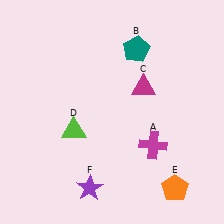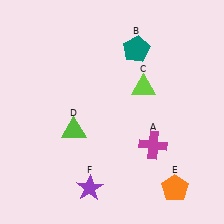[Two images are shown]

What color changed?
The triangle (C) changed from magenta in Image 1 to lime in Image 2.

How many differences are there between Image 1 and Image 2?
There is 1 difference between the two images.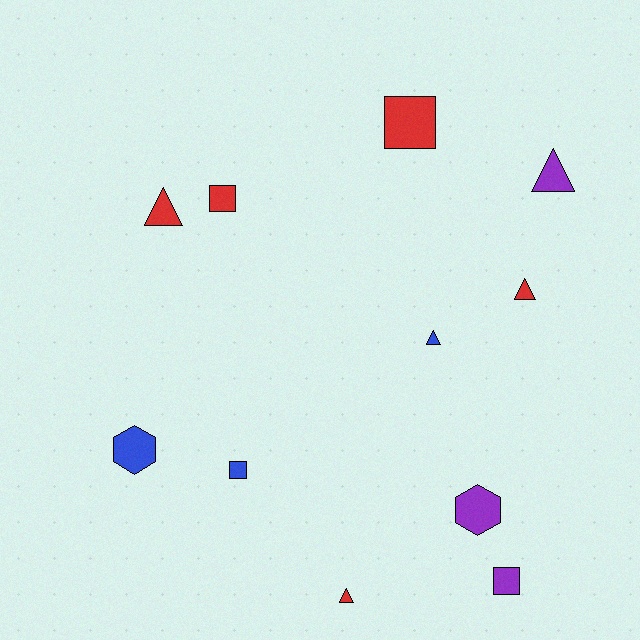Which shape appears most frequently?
Triangle, with 5 objects.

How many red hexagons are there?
There are no red hexagons.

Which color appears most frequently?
Red, with 5 objects.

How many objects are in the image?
There are 11 objects.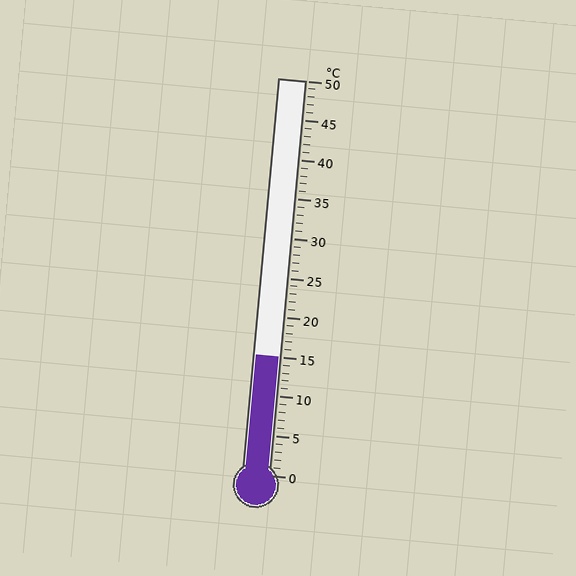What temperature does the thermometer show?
The thermometer shows approximately 15°C.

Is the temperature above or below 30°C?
The temperature is below 30°C.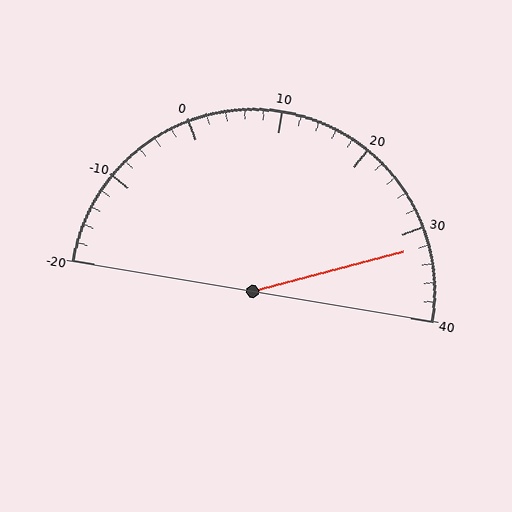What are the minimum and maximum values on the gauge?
The gauge ranges from -20 to 40.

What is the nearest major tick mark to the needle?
The nearest major tick mark is 30.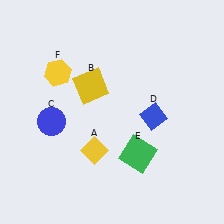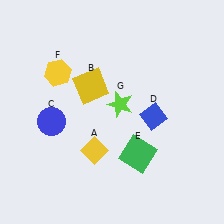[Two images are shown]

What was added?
A lime star (G) was added in Image 2.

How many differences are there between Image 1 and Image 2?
There is 1 difference between the two images.